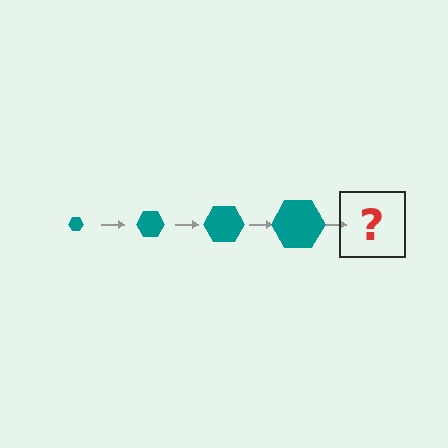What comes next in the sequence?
The next element should be a teal hexagon, larger than the previous one.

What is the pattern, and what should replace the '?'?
The pattern is that the hexagon gets progressively larger each step. The '?' should be a teal hexagon, larger than the previous one.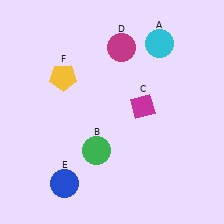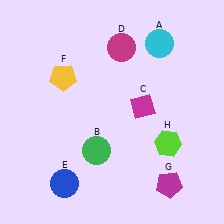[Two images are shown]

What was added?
A magenta pentagon (G), a lime hexagon (H) were added in Image 2.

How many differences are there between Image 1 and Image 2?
There are 2 differences between the two images.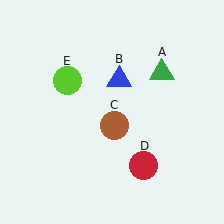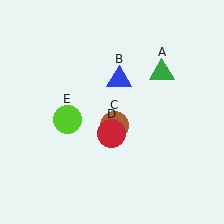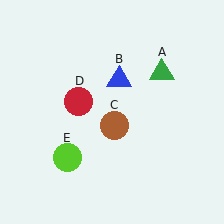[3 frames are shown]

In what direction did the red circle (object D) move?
The red circle (object D) moved up and to the left.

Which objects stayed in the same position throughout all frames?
Green triangle (object A) and blue triangle (object B) and brown circle (object C) remained stationary.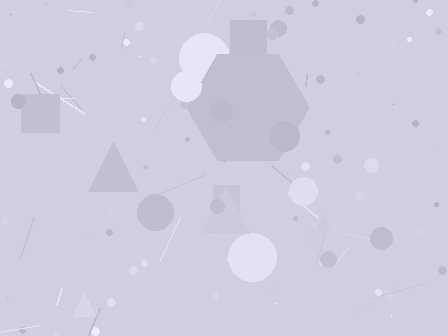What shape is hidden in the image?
A hexagon is hidden in the image.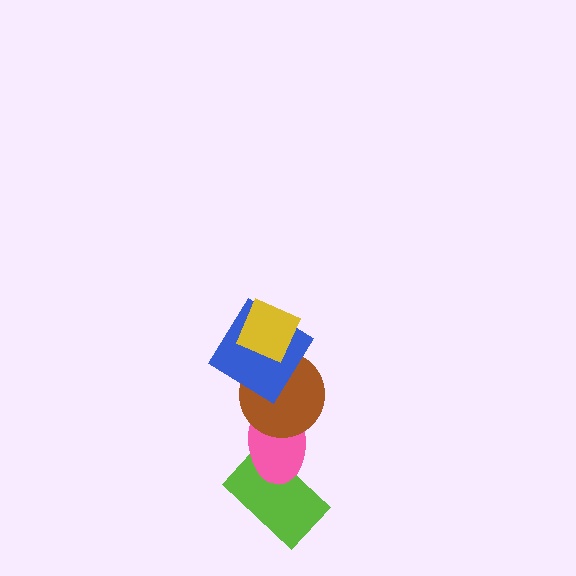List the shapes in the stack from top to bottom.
From top to bottom: the yellow diamond, the blue diamond, the brown circle, the pink ellipse, the lime rectangle.